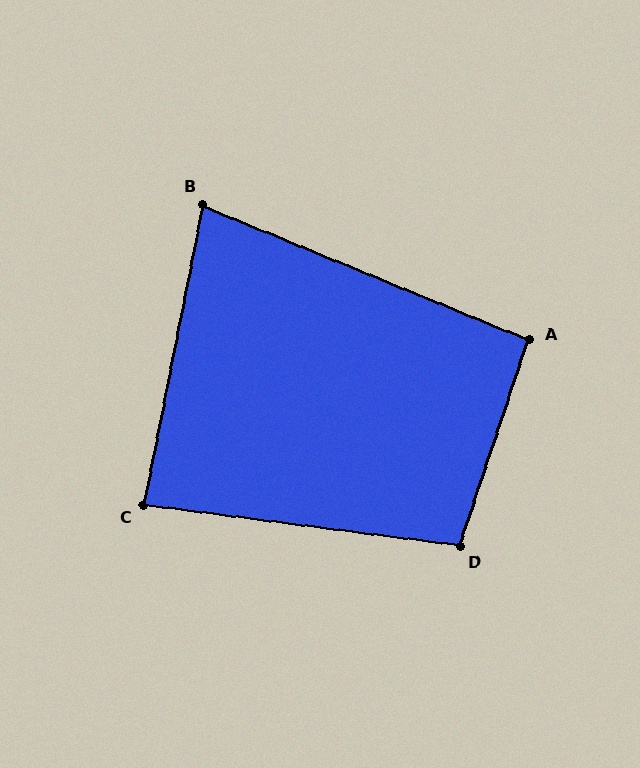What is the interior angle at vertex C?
Approximately 86 degrees (approximately right).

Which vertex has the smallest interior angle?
B, at approximately 79 degrees.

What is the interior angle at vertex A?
Approximately 94 degrees (approximately right).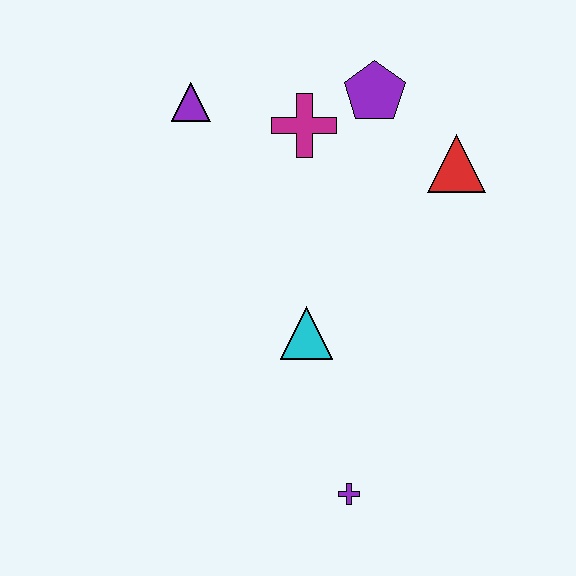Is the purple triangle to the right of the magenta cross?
No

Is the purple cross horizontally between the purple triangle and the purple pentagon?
Yes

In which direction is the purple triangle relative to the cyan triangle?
The purple triangle is above the cyan triangle.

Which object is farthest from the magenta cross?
The purple cross is farthest from the magenta cross.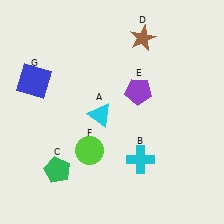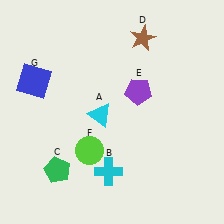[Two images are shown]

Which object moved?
The cyan cross (B) moved left.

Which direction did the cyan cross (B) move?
The cyan cross (B) moved left.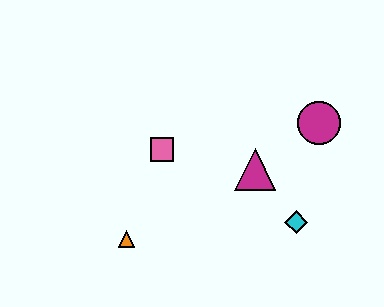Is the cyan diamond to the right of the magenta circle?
No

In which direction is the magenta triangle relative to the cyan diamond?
The magenta triangle is above the cyan diamond.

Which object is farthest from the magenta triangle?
The orange triangle is farthest from the magenta triangle.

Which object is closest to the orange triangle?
The pink square is closest to the orange triangle.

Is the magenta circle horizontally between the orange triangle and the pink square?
No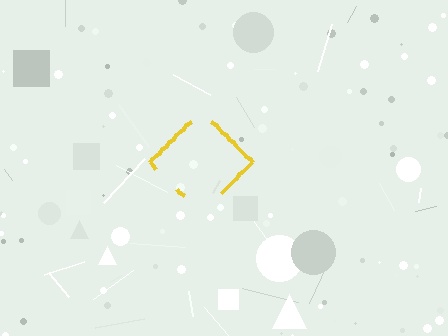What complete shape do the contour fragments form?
The contour fragments form a diamond.